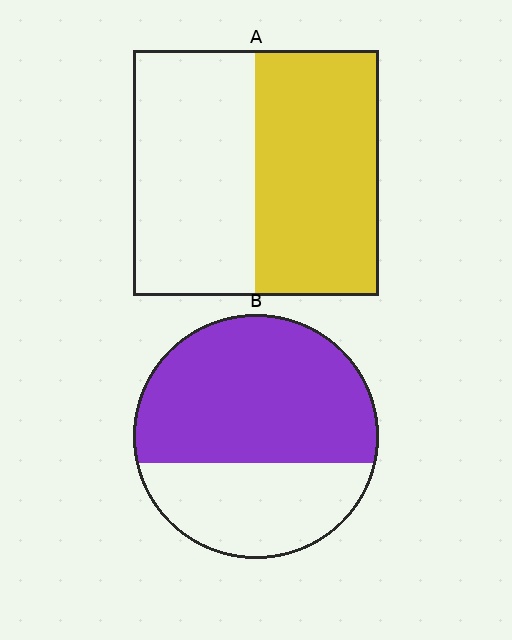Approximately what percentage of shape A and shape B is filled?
A is approximately 50% and B is approximately 65%.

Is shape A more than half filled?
Roughly half.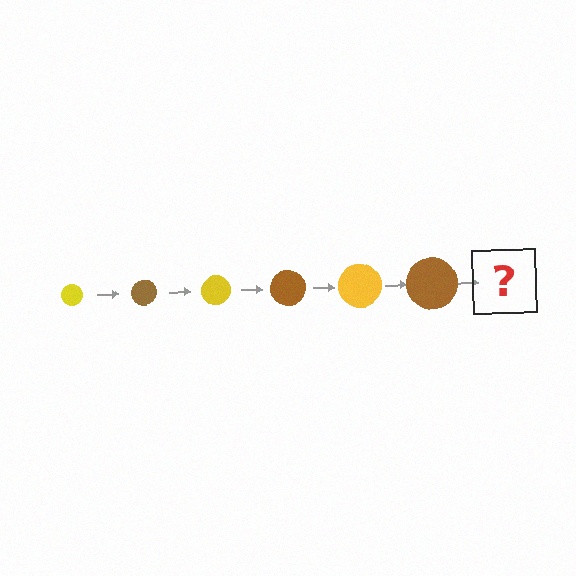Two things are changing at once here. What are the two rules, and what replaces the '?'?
The two rules are that the circle grows larger each step and the color cycles through yellow and brown. The '?' should be a yellow circle, larger than the previous one.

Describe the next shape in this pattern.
It should be a yellow circle, larger than the previous one.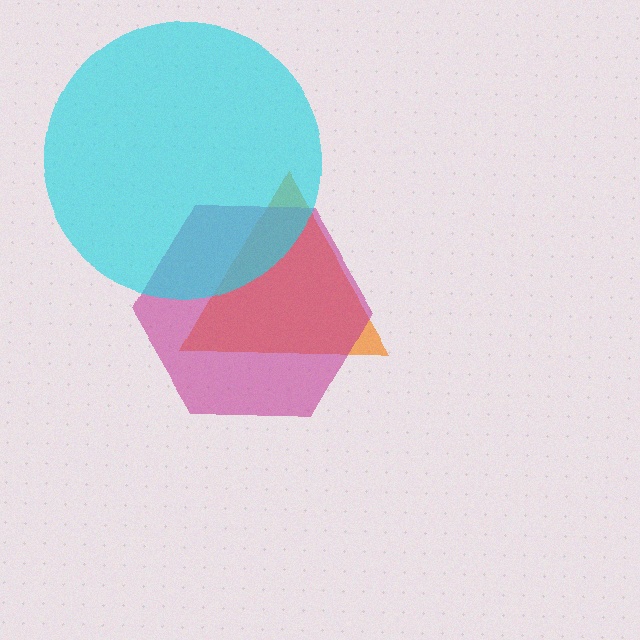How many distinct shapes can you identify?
There are 3 distinct shapes: an orange triangle, a magenta hexagon, a cyan circle.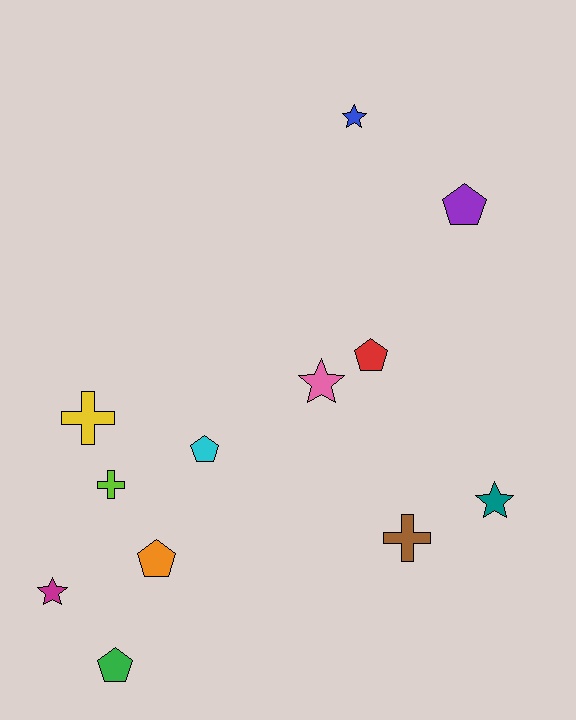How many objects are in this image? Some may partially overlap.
There are 12 objects.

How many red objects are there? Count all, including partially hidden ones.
There is 1 red object.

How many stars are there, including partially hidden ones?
There are 4 stars.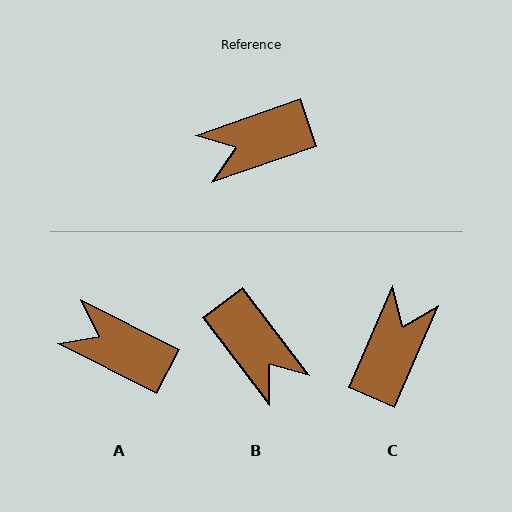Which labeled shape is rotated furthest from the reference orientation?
C, about 133 degrees away.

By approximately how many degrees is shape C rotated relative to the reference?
Approximately 133 degrees clockwise.